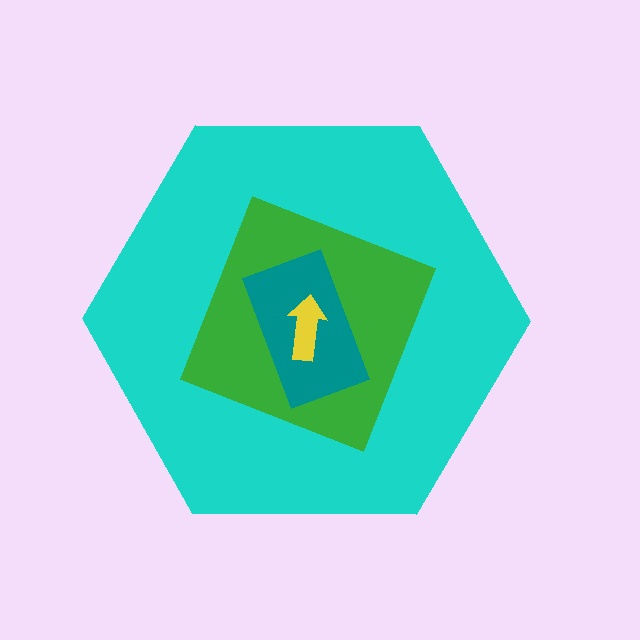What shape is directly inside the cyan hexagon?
The green square.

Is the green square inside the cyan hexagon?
Yes.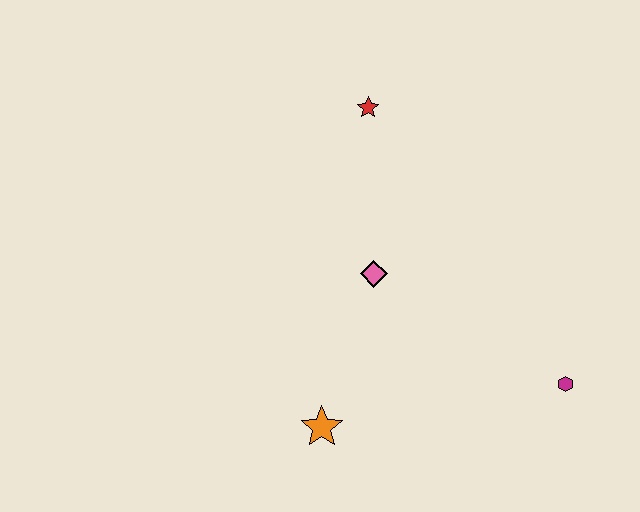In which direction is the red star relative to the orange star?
The red star is above the orange star.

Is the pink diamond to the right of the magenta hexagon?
No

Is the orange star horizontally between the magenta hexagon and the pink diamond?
No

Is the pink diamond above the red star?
No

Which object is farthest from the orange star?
The red star is farthest from the orange star.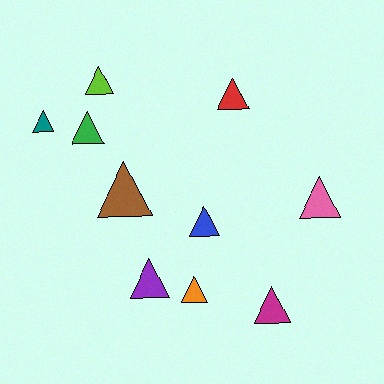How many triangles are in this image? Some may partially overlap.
There are 10 triangles.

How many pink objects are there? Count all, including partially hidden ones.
There is 1 pink object.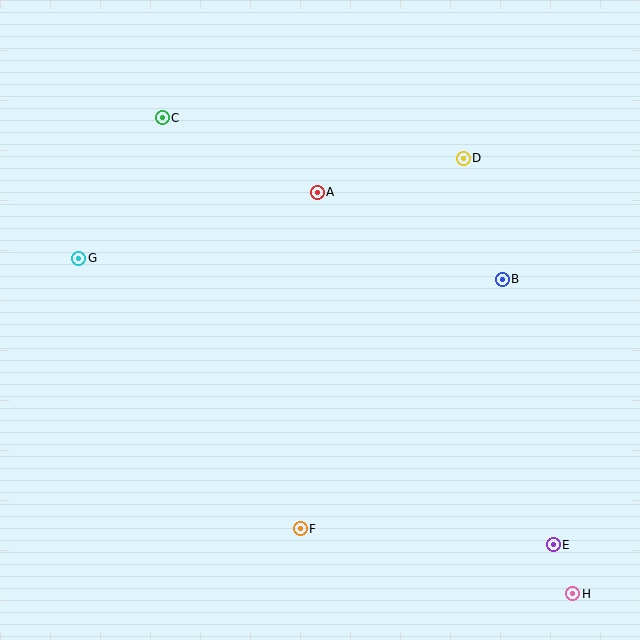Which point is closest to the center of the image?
Point A at (317, 192) is closest to the center.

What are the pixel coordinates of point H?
Point H is at (573, 594).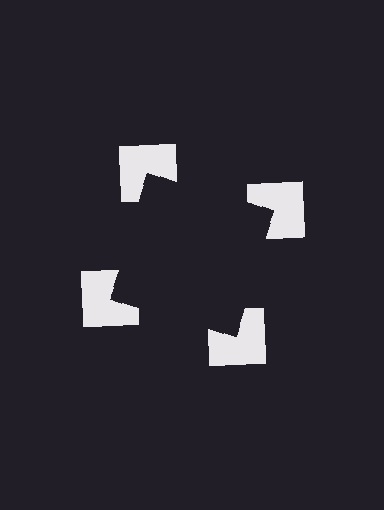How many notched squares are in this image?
There are 4 — one at each vertex of the illusory square.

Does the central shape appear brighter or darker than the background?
It typically appears slightly darker than the background, even though no actual brightness change is drawn.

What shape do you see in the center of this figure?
An illusory square — its edges are inferred from the aligned wedge cuts in the notched squares, not physically drawn.